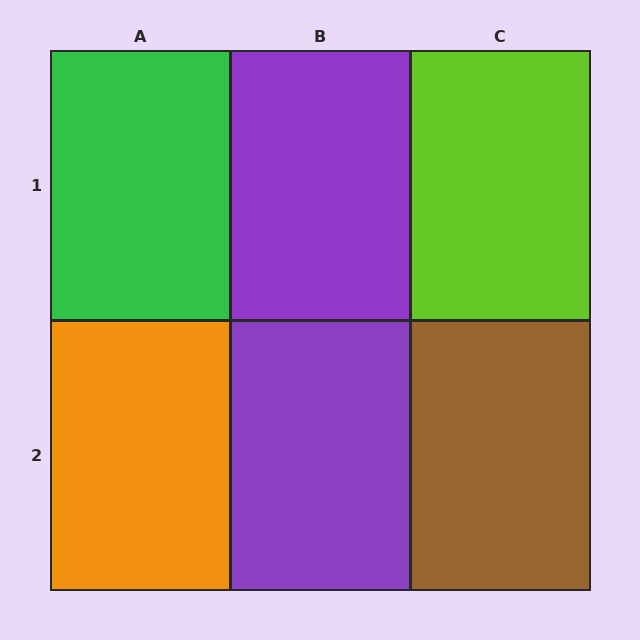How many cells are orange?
1 cell is orange.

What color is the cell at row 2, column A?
Orange.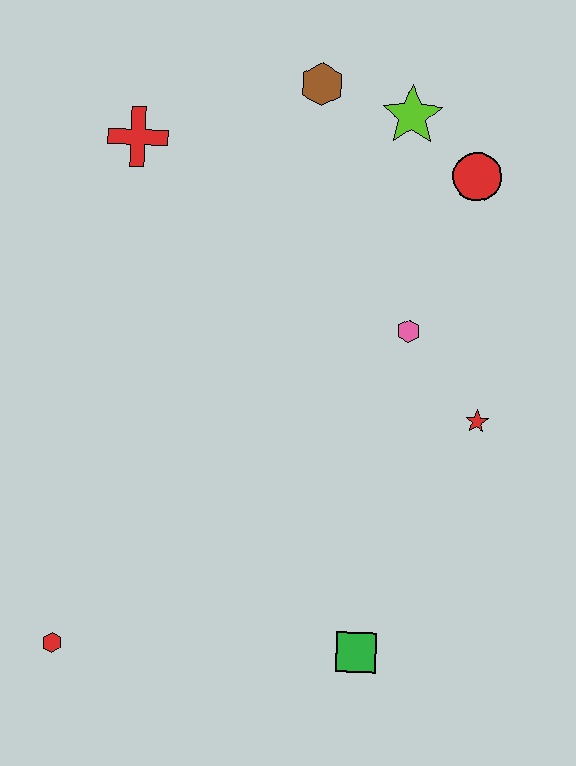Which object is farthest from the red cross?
The green square is farthest from the red cross.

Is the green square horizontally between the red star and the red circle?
No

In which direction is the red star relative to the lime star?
The red star is below the lime star.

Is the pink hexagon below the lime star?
Yes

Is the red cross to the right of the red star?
No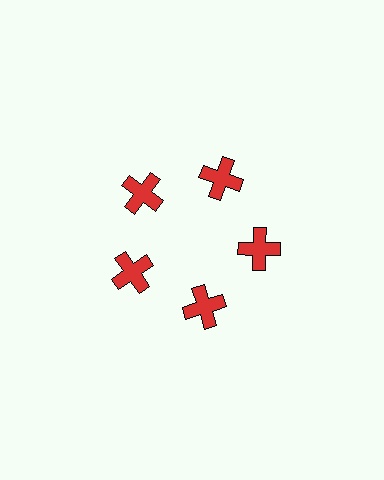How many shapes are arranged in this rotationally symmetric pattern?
There are 5 shapes, arranged in 5 groups of 1.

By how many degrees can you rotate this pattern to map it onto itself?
The pattern maps onto itself every 72 degrees of rotation.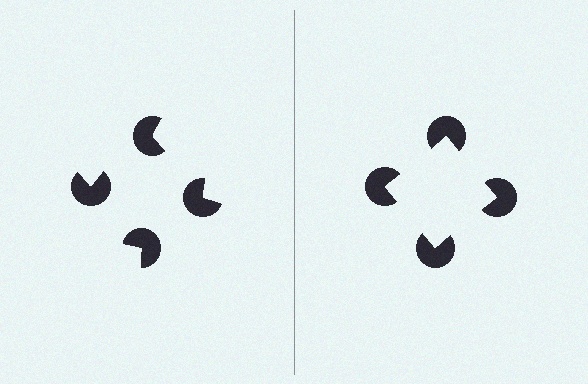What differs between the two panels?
The pac-man discs are positioned identically on both sides; only the wedge orientations differ. On the right they align to a square; on the left they are misaligned.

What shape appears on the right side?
An illusory square.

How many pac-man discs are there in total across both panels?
8 — 4 on each side.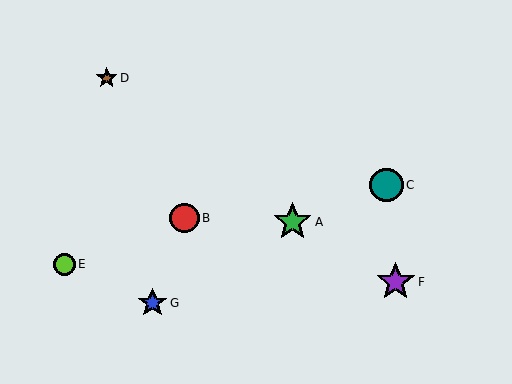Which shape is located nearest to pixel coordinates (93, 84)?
The brown star (labeled D) at (107, 78) is nearest to that location.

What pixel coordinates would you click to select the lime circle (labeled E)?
Click at (64, 264) to select the lime circle E.